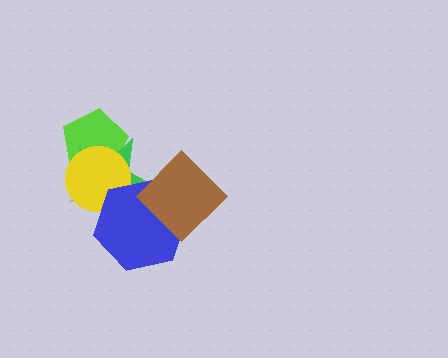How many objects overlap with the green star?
4 objects overlap with the green star.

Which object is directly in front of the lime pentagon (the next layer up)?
The green star is directly in front of the lime pentagon.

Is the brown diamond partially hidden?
No, no other shape covers it.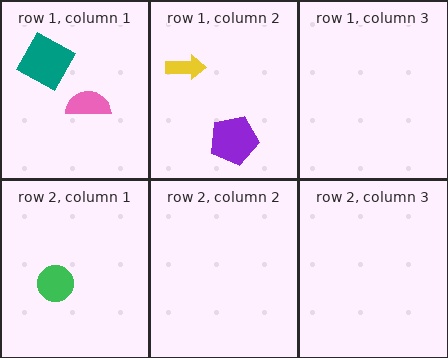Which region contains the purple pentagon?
The row 1, column 2 region.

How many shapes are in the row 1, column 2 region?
2.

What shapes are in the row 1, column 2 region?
The purple pentagon, the yellow arrow.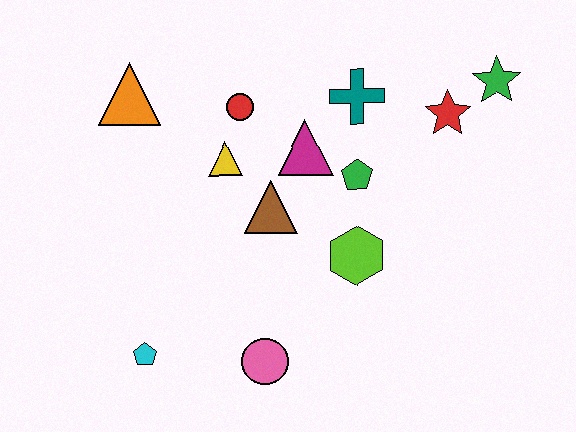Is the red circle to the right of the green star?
No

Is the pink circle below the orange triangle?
Yes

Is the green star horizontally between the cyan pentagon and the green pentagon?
No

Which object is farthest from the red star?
The cyan pentagon is farthest from the red star.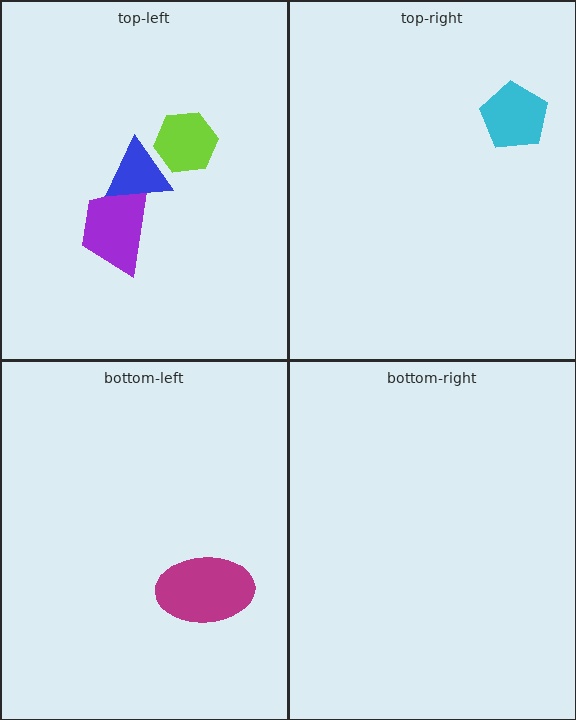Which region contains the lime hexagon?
The top-left region.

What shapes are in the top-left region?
The purple trapezoid, the lime hexagon, the blue triangle.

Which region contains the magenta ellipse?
The bottom-left region.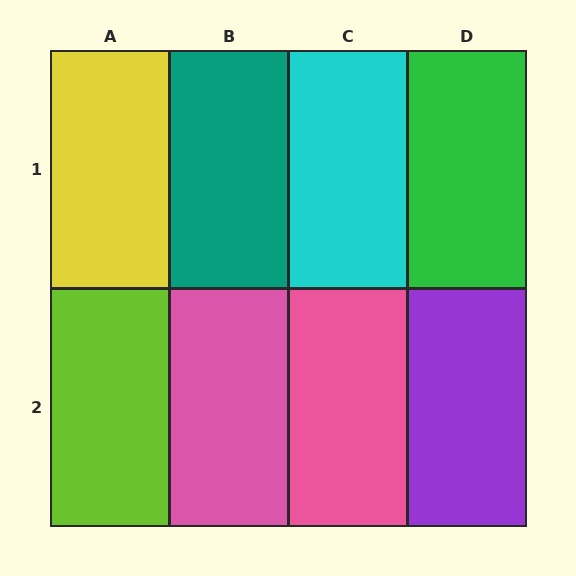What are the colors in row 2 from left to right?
Lime, pink, pink, purple.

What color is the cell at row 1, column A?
Yellow.